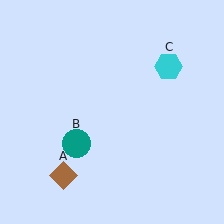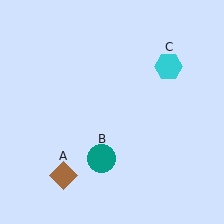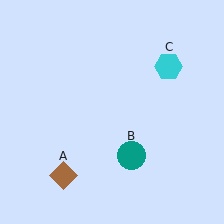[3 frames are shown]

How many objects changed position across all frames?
1 object changed position: teal circle (object B).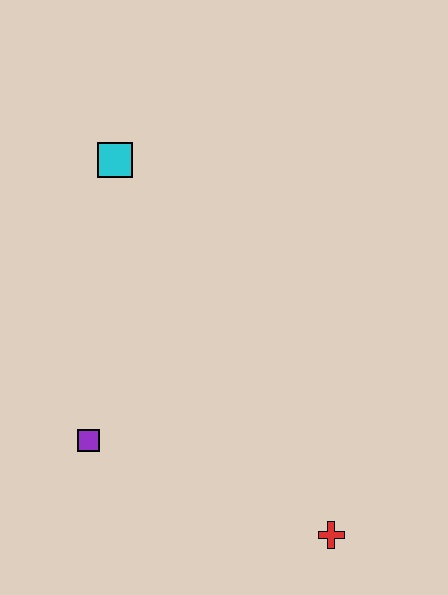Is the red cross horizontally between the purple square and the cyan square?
No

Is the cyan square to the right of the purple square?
Yes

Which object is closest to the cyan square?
The purple square is closest to the cyan square.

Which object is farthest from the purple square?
The cyan square is farthest from the purple square.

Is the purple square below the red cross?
No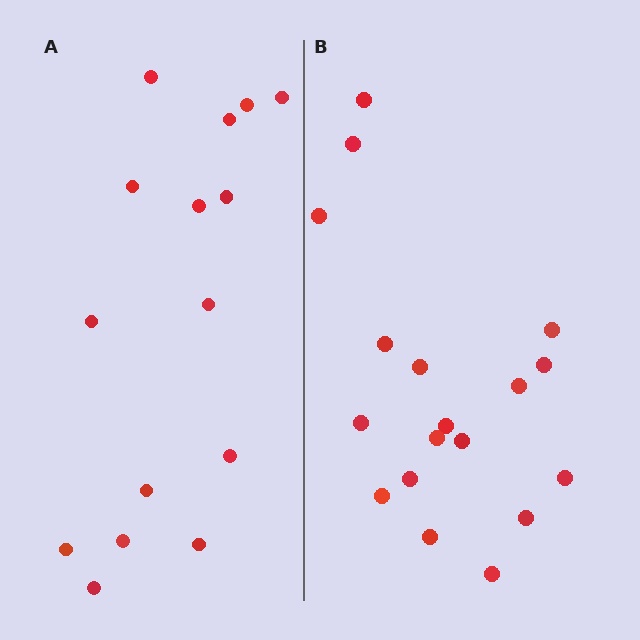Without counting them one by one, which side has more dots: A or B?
Region B (the right region) has more dots.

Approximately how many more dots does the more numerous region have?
Region B has just a few more — roughly 2 or 3 more dots than region A.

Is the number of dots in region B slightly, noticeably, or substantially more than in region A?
Region B has only slightly more — the two regions are fairly close. The ratio is roughly 1.2 to 1.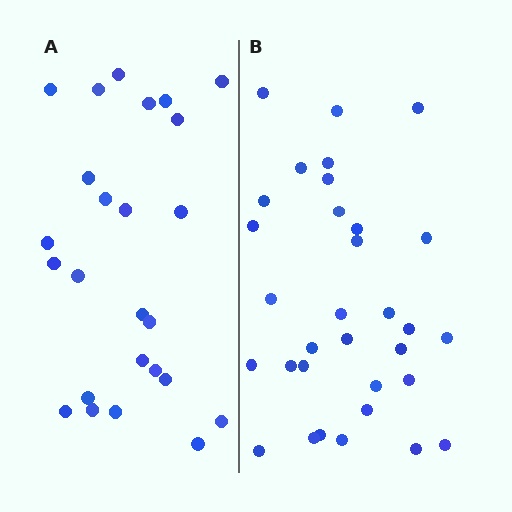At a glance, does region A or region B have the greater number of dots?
Region B (the right region) has more dots.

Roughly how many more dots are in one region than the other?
Region B has roughly 8 or so more dots than region A.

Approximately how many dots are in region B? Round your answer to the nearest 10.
About 30 dots. (The exact count is 32, which rounds to 30.)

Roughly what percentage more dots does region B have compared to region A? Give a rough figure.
About 30% more.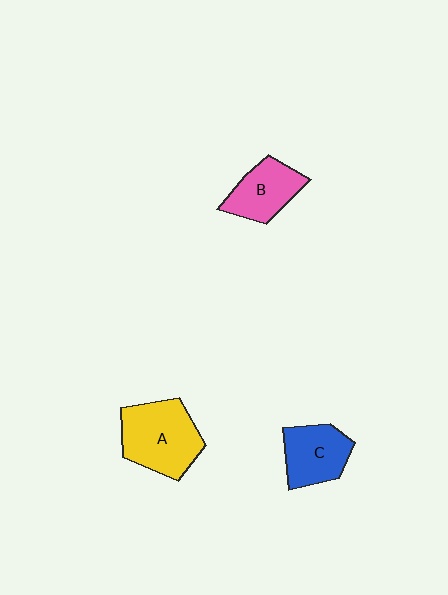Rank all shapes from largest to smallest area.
From largest to smallest: A (yellow), C (blue), B (pink).